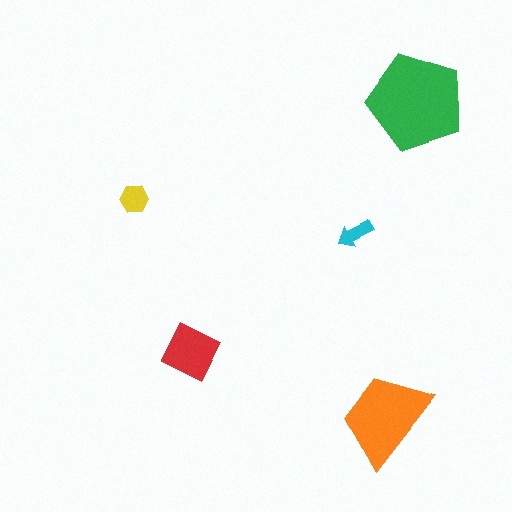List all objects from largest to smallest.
The green pentagon, the orange trapezoid, the red diamond, the yellow hexagon, the cyan arrow.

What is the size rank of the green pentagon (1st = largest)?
1st.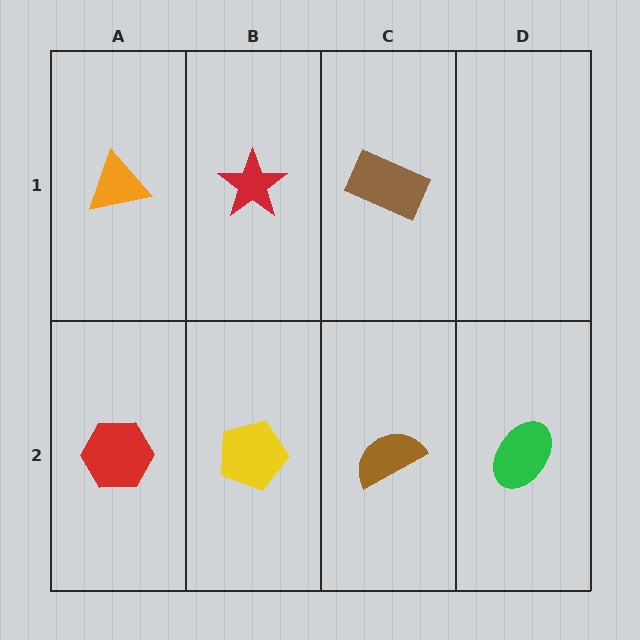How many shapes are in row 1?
3 shapes.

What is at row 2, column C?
A brown semicircle.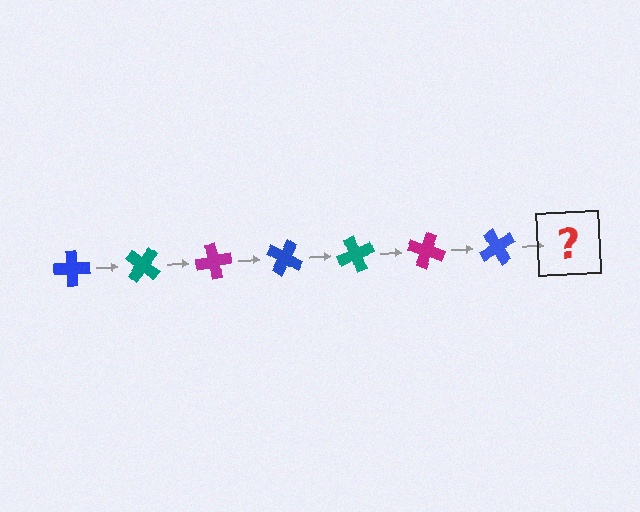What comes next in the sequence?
The next element should be a teal cross, rotated 280 degrees from the start.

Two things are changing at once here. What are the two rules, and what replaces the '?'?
The two rules are that it rotates 40 degrees each step and the color cycles through blue, teal, and magenta. The '?' should be a teal cross, rotated 280 degrees from the start.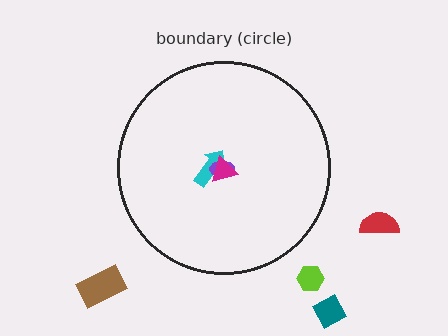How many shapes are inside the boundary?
3 inside, 4 outside.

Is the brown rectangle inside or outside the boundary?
Outside.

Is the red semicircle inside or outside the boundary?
Outside.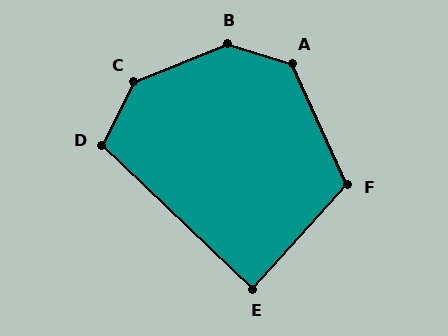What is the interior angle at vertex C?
Approximately 139 degrees (obtuse).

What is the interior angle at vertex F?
Approximately 113 degrees (obtuse).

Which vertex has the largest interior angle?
B, at approximately 140 degrees.